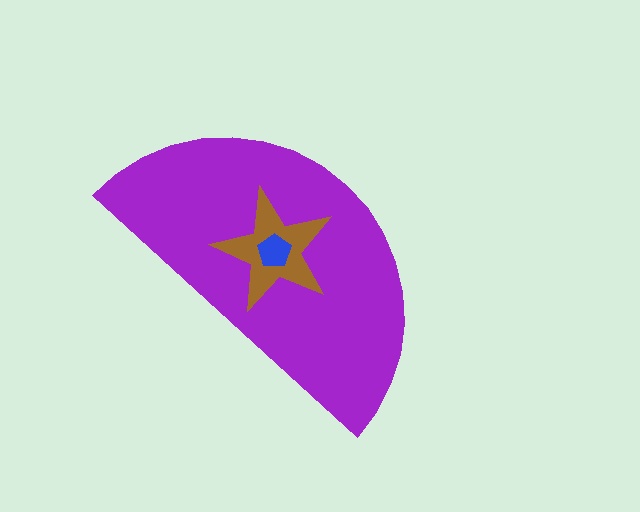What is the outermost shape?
The purple semicircle.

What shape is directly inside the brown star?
The blue pentagon.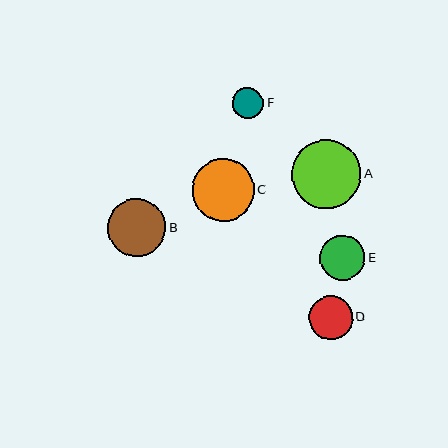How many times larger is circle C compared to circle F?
Circle C is approximately 2.0 times the size of circle F.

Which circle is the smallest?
Circle F is the smallest with a size of approximately 31 pixels.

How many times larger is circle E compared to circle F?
Circle E is approximately 1.5 times the size of circle F.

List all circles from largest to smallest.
From largest to smallest: A, C, B, E, D, F.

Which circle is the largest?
Circle A is the largest with a size of approximately 69 pixels.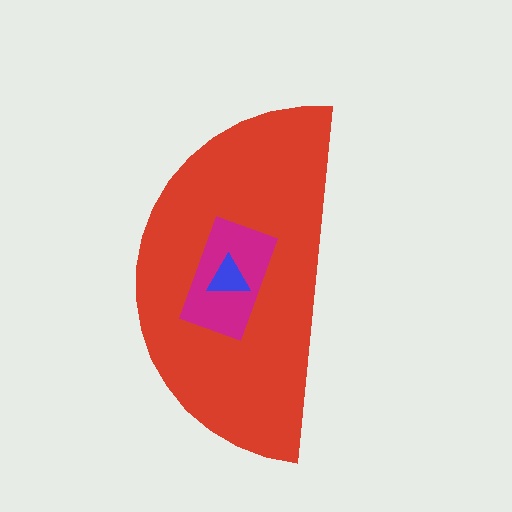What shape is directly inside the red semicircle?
The magenta rectangle.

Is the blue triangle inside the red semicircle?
Yes.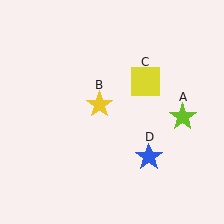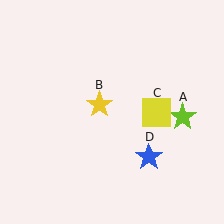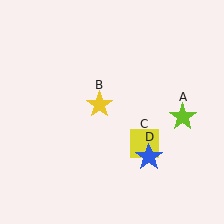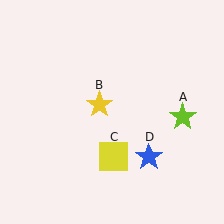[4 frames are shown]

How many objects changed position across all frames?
1 object changed position: yellow square (object C).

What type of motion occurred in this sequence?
The yellow square (object C) rotated clockwise around the center of the scene.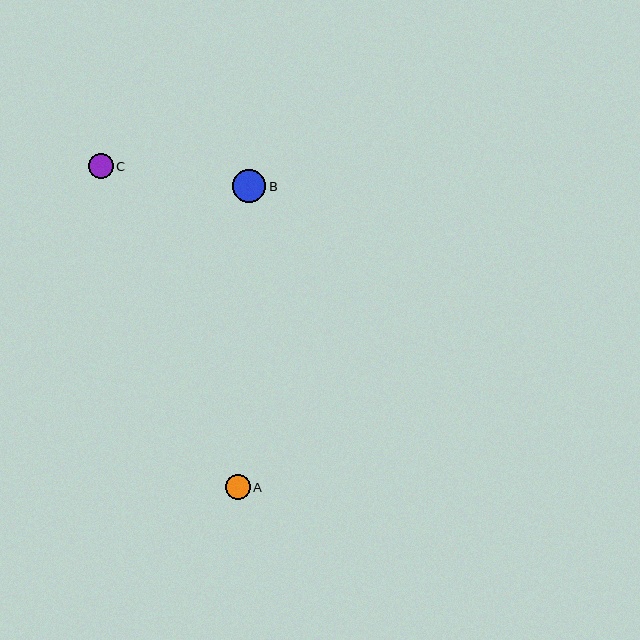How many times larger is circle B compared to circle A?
Circle B is approximately 1.3 times the size of circle A.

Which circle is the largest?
Circle B is the largest with a size of approximately 33 pixels.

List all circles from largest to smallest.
From largest to smallest: B, C, A.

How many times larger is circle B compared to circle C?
Circle B is approximately 1.3 times the size of circle C.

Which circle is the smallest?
Circle A is the smallest with a size of approximately 25 pixels.